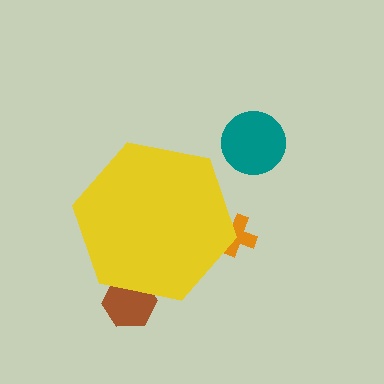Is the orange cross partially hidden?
Yes, the orange cross is partially hidden behind the yellow hexagon.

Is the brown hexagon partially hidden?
Yes, the brown hexagon is partially hidden behind the yellow hexagon.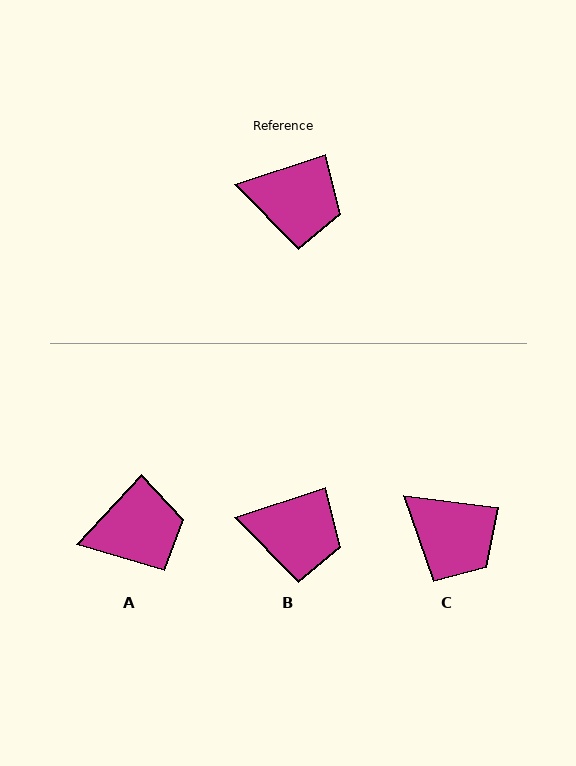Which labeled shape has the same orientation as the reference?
B.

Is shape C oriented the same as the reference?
No, it is off by about 26 degrees.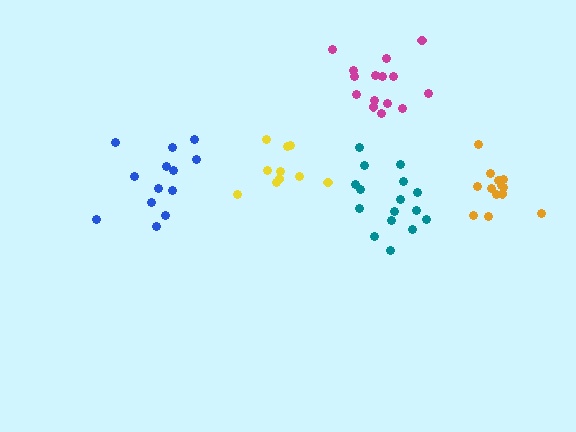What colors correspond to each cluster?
The clusters are colored: yellow, blue, orange, magenta, teal.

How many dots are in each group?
Group 1: 10 dots, Group 2: 13 dots, Group 3: 13 dots, Group 4: 15 dots, Group 5: 16 dots (67 total).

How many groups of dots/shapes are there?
There are 5 groups.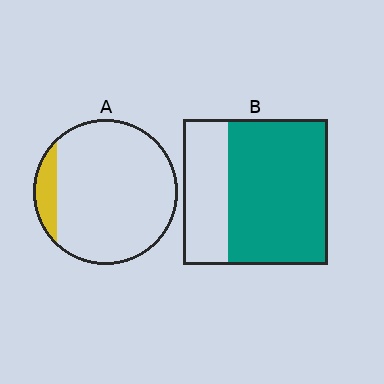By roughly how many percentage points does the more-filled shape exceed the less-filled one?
By roughly 60 percentage points (B over A).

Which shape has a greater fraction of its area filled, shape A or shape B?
Shape B.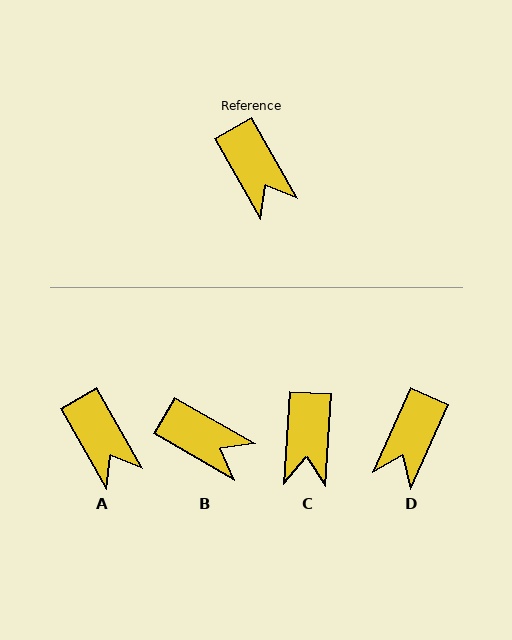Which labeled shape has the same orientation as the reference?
A.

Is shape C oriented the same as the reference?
No, it is off by about 33 degrees.